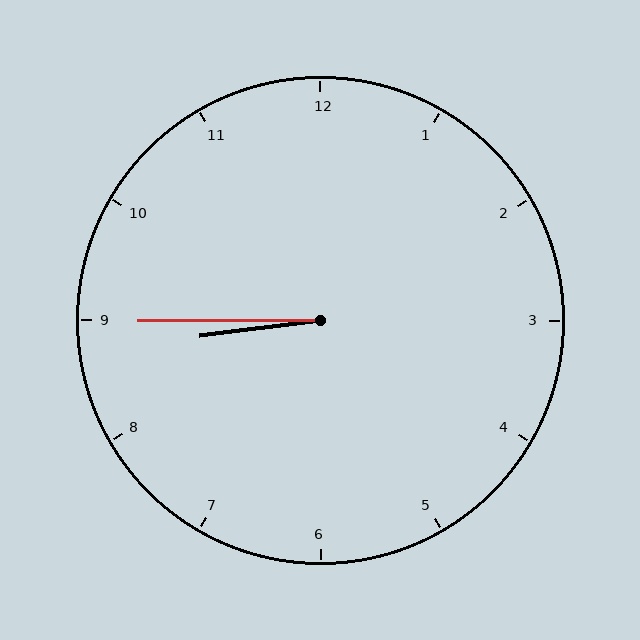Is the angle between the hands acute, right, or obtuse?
It is acute.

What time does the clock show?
8:45.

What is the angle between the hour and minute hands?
Approximately 8 degrees.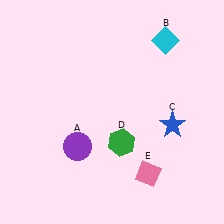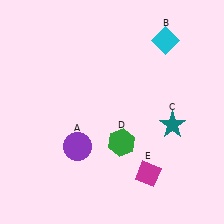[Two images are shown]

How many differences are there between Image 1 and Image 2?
There are 2 differences between the two images.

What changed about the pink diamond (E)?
In Image 1, E is pink. In Image 2, it changed to magenta.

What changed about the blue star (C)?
In Image 1, C is blue. In Image 2, it changed to teal.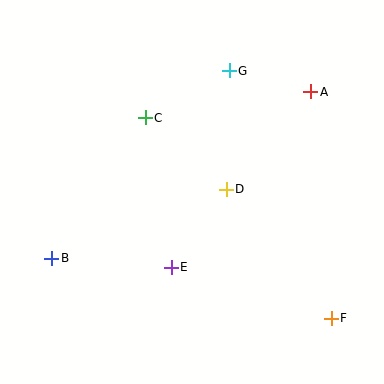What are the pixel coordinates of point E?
Point E is at (171, 267).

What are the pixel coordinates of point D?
Point D is at (226, 189).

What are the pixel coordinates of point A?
Point A is at (311, 92).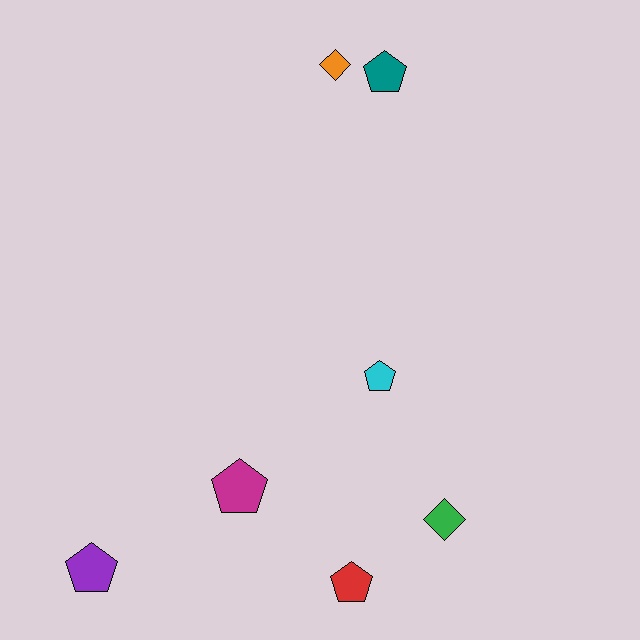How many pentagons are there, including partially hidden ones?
There are 5 pentagons.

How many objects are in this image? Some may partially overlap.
There are 7 objects.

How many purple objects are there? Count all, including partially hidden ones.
There is 1 purple object.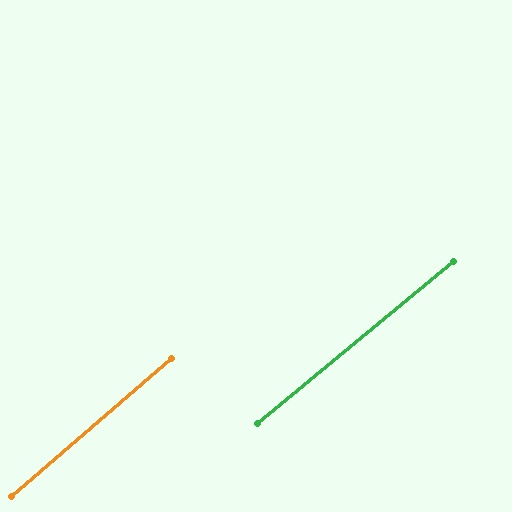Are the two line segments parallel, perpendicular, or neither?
Parallel — their directions differ by only 1.1°.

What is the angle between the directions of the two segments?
Approximately 1 degree.